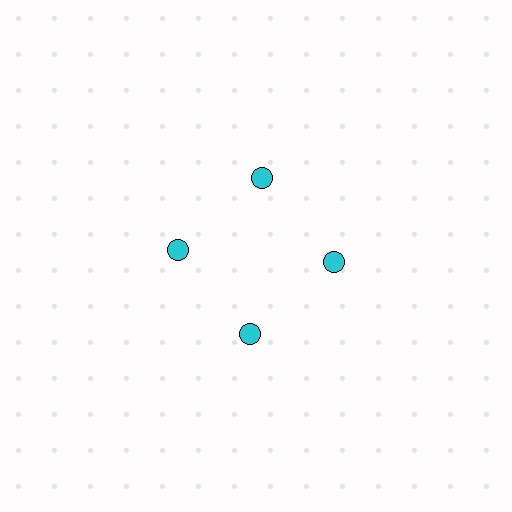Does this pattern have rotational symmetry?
Yes, this pattern has 4-fold rotational symmetry. It looks the same after rotating 90 degrees around the center.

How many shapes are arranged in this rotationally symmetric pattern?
There are 4 shapes, arranged in 4 groups of 1.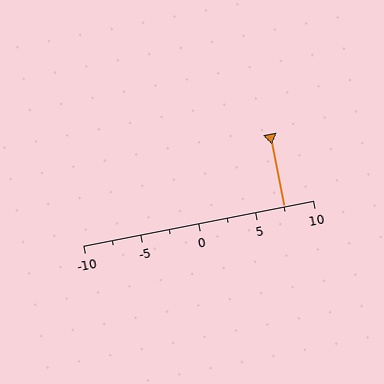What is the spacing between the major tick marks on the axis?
The major ticks are spaced 5 apart.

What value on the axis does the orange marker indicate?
The marker indicates approximately 7.5.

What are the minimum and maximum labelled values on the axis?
The axis runs from -10 to 10.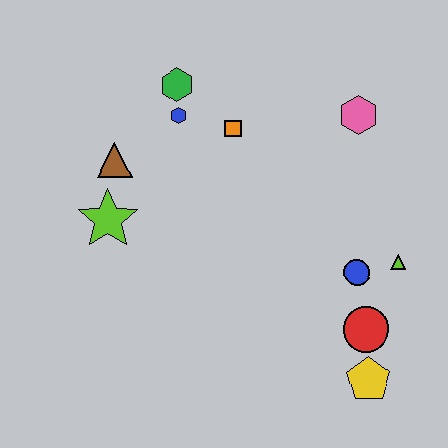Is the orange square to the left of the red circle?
Yes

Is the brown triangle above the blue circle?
Yes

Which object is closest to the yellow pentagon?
The red circle is closest to the yellow pentagon.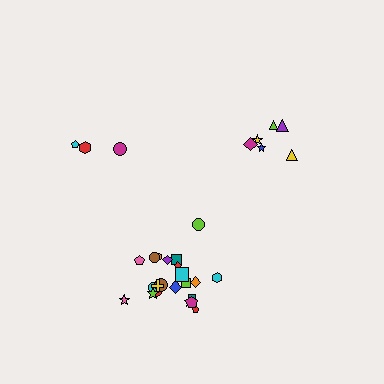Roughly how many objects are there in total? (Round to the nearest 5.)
Roughly 30 objects in total.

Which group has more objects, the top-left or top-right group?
The top-right group.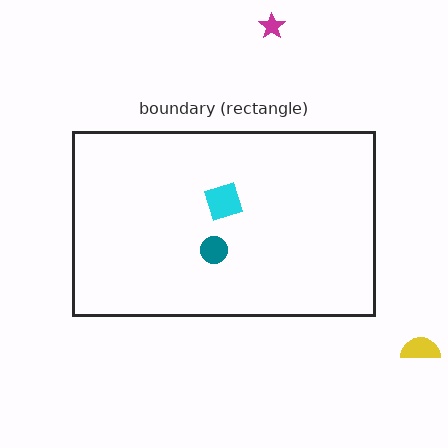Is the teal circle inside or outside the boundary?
Inside.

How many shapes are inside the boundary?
2 inside, 2 outside.